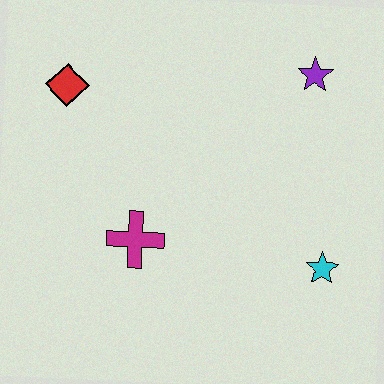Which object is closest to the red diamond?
The magenta cross is closest to the red diamond.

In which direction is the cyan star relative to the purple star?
The cyan star is below the purple star.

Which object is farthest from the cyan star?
The red diamond is farthest from the cyan star.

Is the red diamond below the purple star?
Yes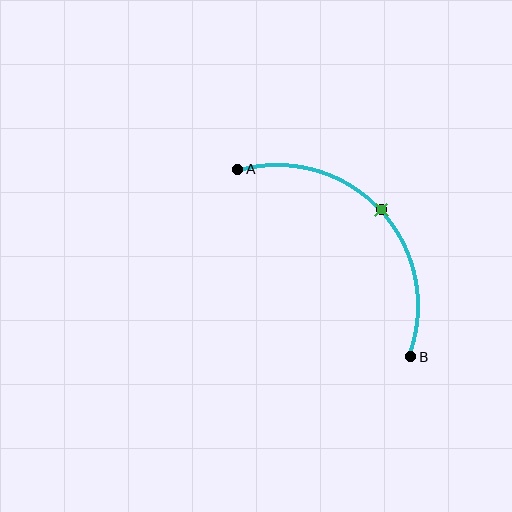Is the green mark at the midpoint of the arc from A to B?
Yes. The green mark lies on the arc at equal arc-length from both A and B — it is the arc midpoint.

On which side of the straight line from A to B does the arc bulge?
The arc bulges above and to the right of the straight line connecting A and B.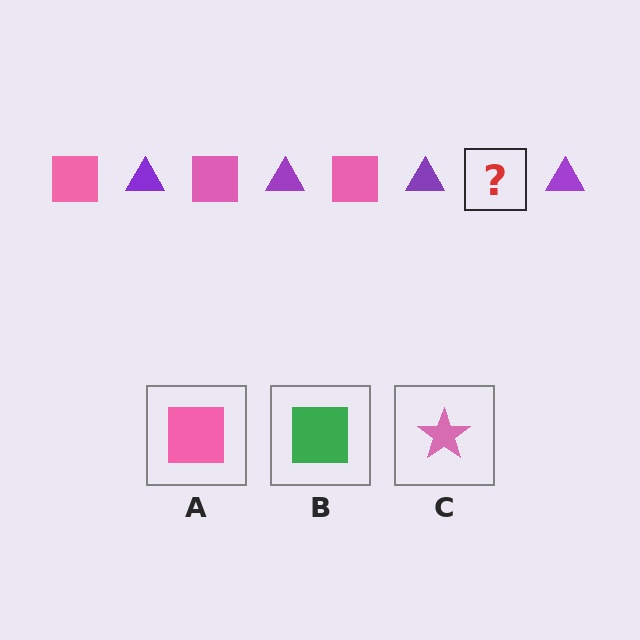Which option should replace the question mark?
Option A.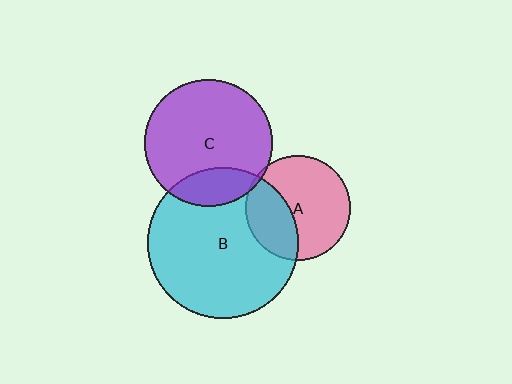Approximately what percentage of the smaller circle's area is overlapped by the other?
Approximately 35%.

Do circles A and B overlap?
Yes.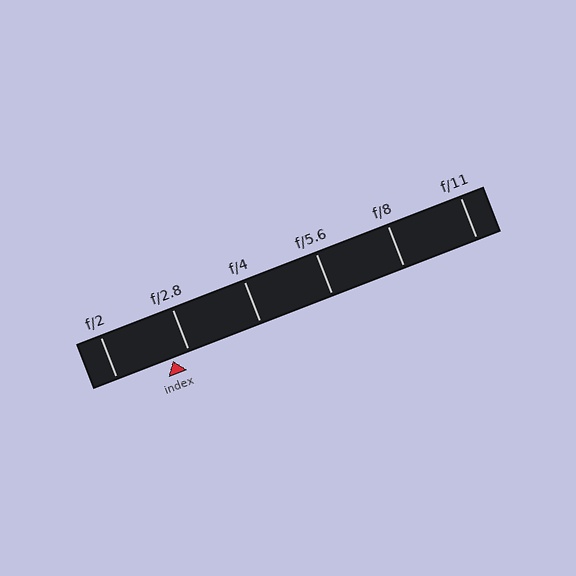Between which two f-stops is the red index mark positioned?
The index mark is between f/2 and f/2.8.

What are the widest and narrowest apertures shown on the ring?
The widest aperture shown is f/2 and the narrowest is f/11.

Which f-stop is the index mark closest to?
The index mark is closest to f/2.8.